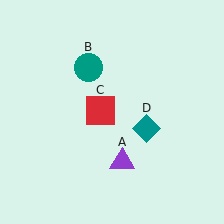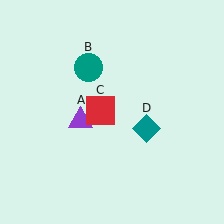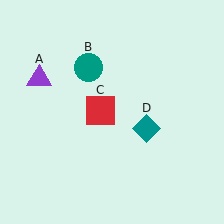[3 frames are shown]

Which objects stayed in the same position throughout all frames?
Teal circle (object B) and red square (object C) and teal diamond (object D) remained stationary.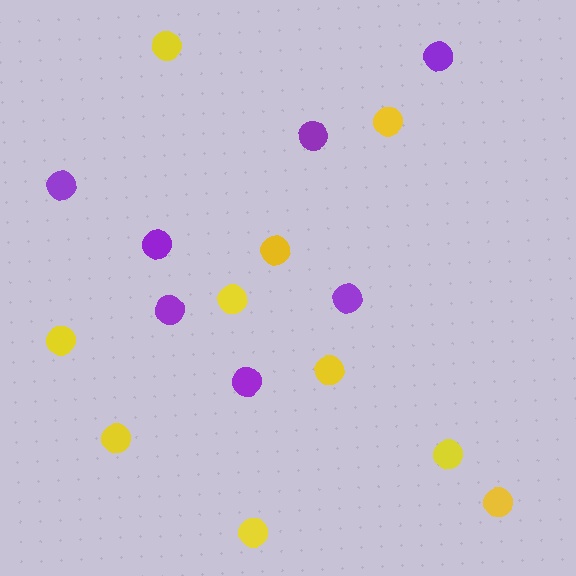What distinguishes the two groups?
There are 2 groups: one group of yellow circles (10) and one group of purple circles (7).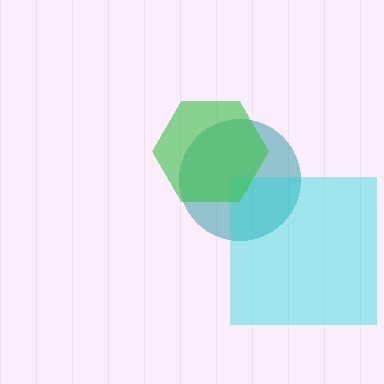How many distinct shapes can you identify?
There are 3 distinct shapes: a teal circle, a cyan square, a green hexagon.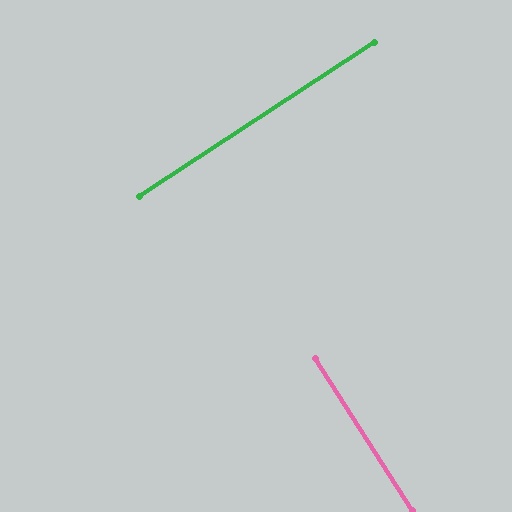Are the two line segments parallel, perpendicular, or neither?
Perpendicular — they meet at approximately 89°.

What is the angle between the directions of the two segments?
Approximately 89 degrees.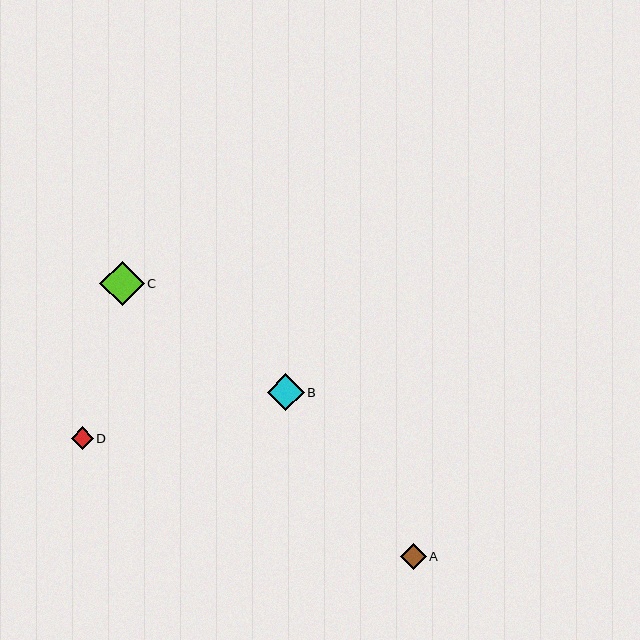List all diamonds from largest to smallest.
From largest to smallest: C, B, A, D.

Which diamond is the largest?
Diamond C is the largest with a size of approximately 45 pixels.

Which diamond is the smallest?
Diamond D is the smallest with a size of approximately 22 pixels.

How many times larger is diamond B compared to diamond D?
Diamond B is approximately 1.6 times the size of diamond D.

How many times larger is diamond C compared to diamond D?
Diamond C is approximately 2.0 times the size of diamond D.